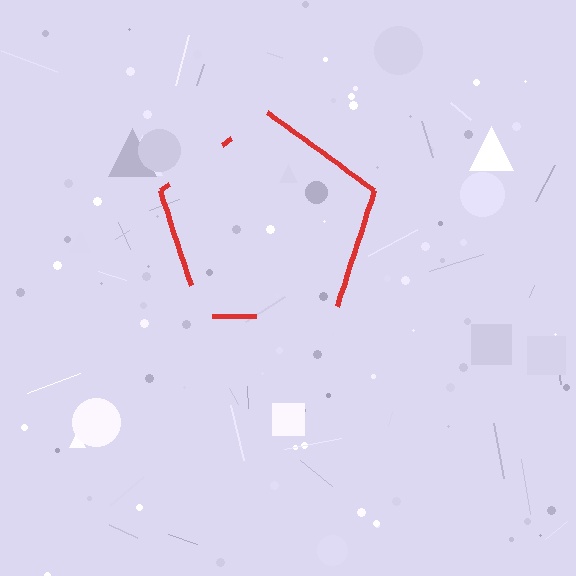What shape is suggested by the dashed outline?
The dashed outline suggests a pentagon.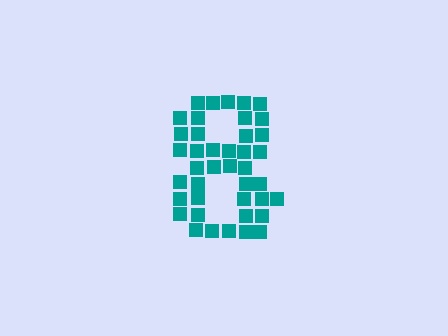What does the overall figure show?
The overall figure shows the digit 8.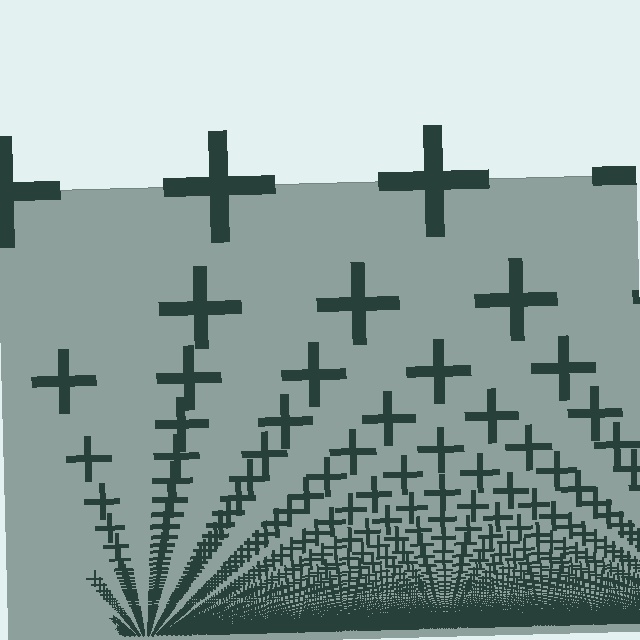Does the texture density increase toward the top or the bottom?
Density increases toward the bottom.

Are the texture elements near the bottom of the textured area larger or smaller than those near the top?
Smaller. The gradient is inverted — elements near the bottom are smaller and denser.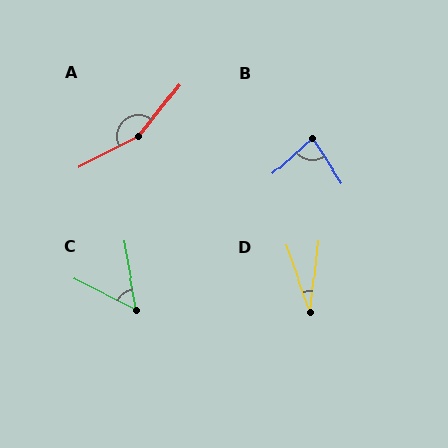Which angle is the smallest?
D, at approximately 26 degrees.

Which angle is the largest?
A, at approximately 155 degrees.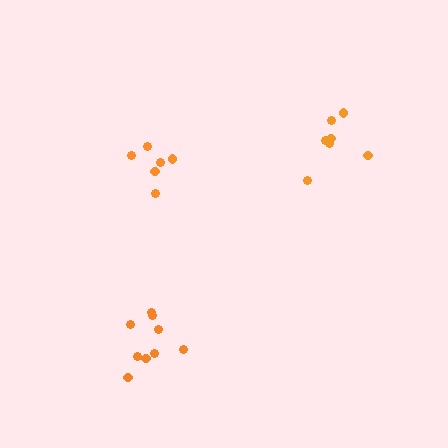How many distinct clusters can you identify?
There are 3 distinct clusters.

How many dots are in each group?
Group 1: 6 dots, Group 2: 7 dots, Group 3: 9 dots (22 total).